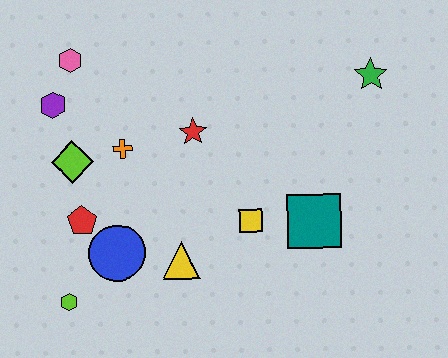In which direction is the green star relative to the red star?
The green star is to the right of the red star.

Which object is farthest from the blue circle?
The green star is farthest from the blue circle.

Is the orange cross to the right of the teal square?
No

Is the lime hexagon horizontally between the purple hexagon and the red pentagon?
Yes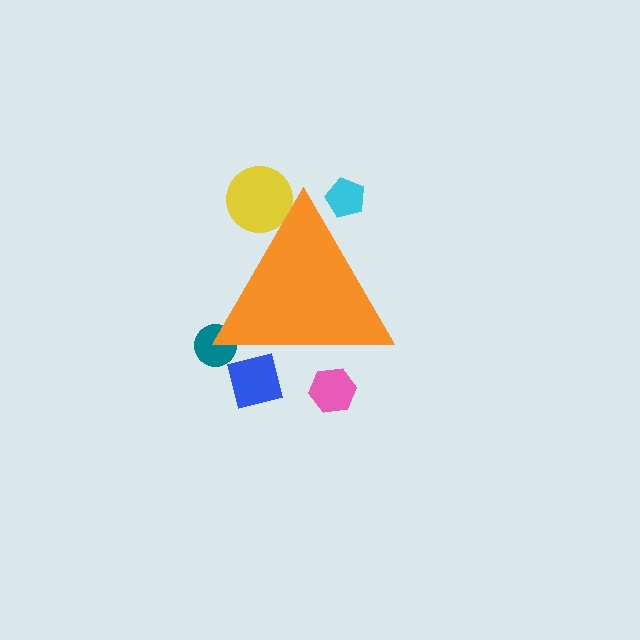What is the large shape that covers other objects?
An orange triangle.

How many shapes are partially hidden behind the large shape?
6 shapes are partially hidden.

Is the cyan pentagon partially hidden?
Yes, the cyan pentagon is partially hidden behind the orange triangle.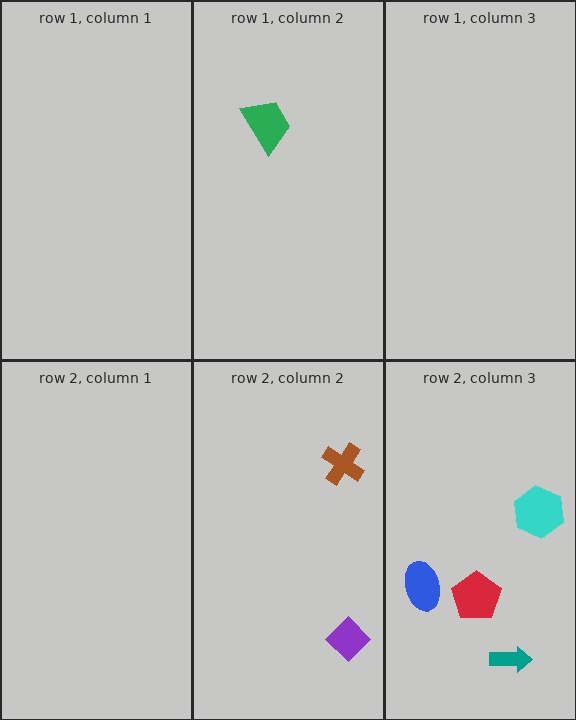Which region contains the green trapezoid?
The row 1, column 2 region.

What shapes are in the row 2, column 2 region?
The brown cross, the purple diamond.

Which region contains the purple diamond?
The row 2, column 2 region.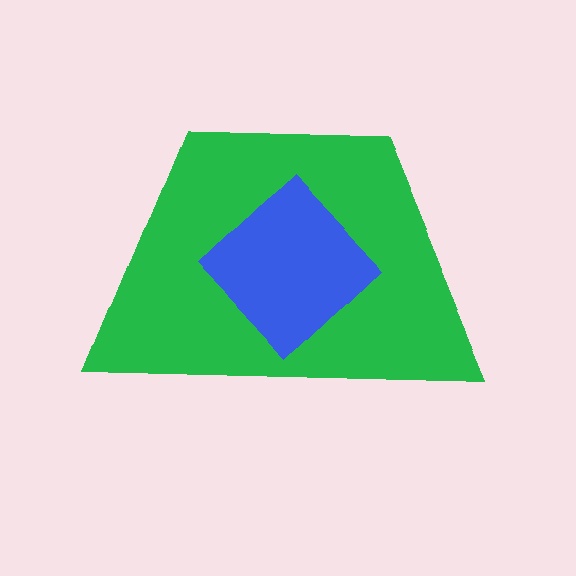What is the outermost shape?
The green trapezoid.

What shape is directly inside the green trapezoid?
The blue diamond.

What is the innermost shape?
The blue diamond.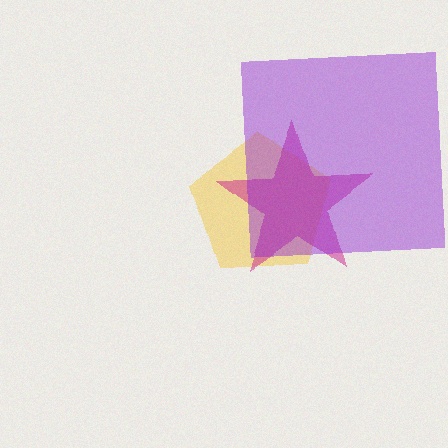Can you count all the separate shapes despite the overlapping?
Yes, there are 3 separate shapes.